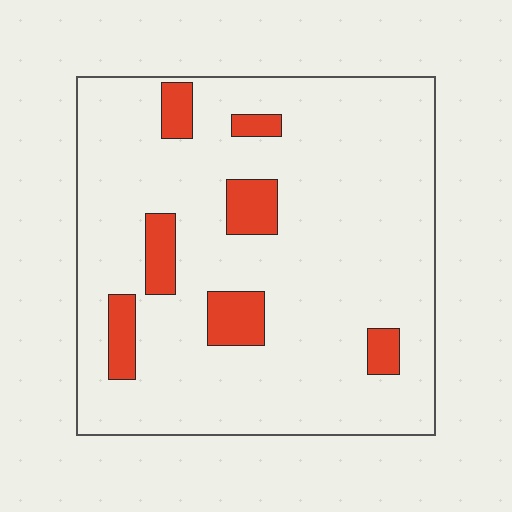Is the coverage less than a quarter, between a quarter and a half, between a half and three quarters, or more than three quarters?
Less than a quarter.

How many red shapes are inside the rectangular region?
7.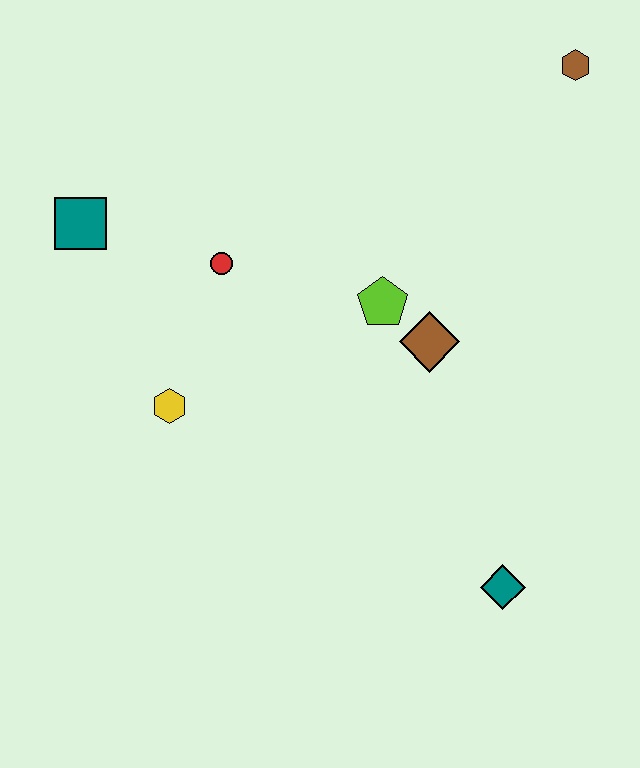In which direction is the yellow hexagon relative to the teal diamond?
The yellow hexagon is to the left of the teal diamond.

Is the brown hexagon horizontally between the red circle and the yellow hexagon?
No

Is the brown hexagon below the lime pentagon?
No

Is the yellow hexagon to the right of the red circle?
No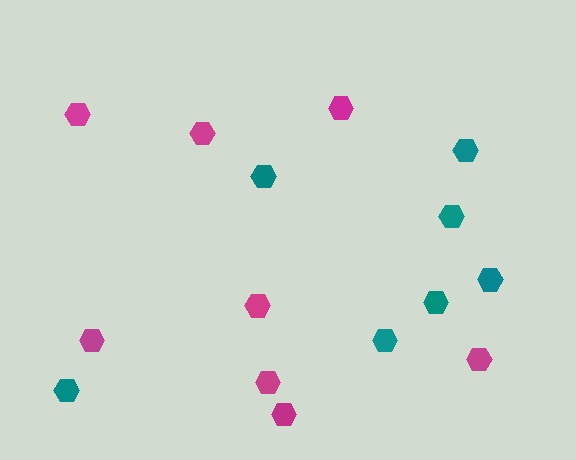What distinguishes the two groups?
There are 2 groups: one group of magenta hexagons (8) and one group of teal hexagons (7).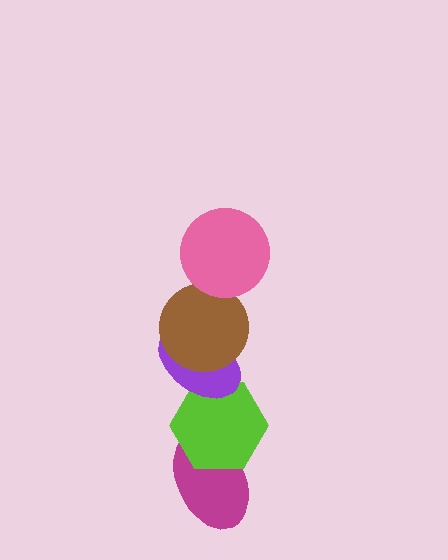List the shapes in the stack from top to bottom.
From top to bottom: the pink circle, the brown circle, the purple ellipse, the lime hexagon, the magenta ellipse.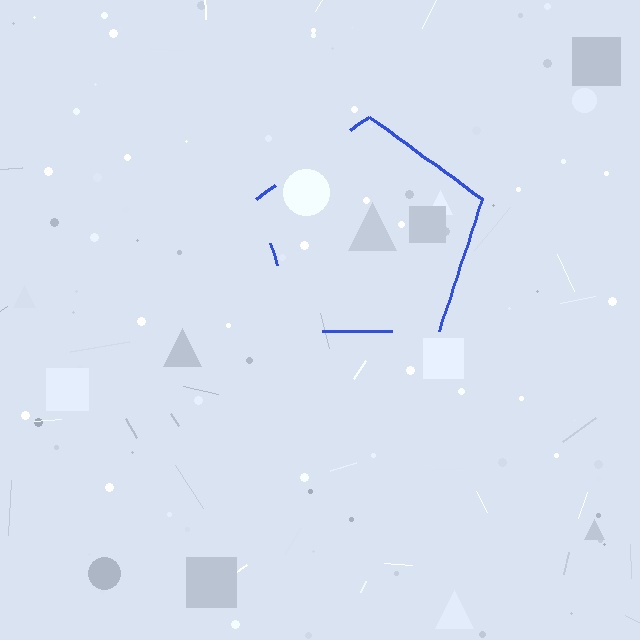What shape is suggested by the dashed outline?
The dashed outline suggests a pentagon.